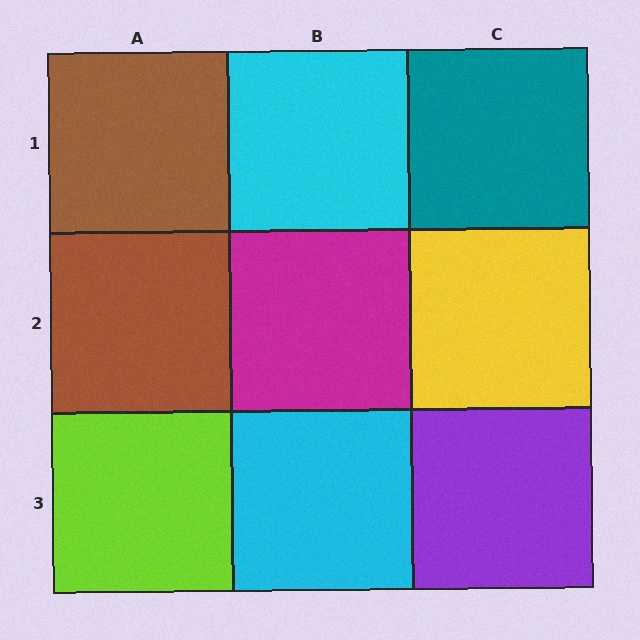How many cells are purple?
1 cell is purple.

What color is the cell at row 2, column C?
Yellow.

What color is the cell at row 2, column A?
Brown.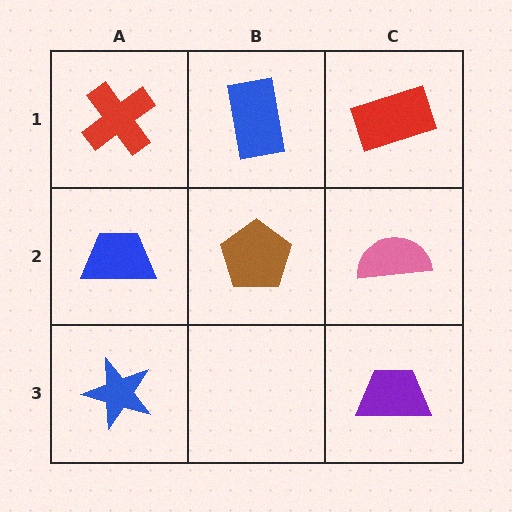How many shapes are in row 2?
3 shapes.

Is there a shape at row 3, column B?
No, that cell is empty.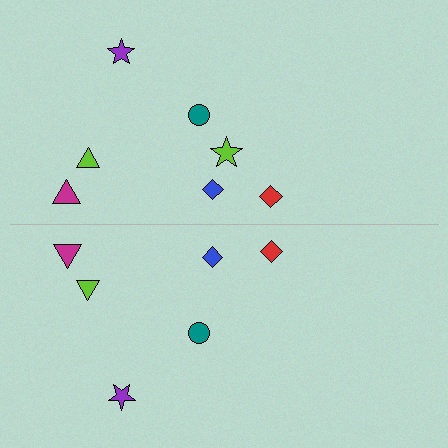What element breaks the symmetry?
A lime star is missing from the bottom side.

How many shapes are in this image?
There are 13 shapes in this image.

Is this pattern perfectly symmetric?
No, the pattern is not perfectly symmetric. A lime star is missing from the bottom side.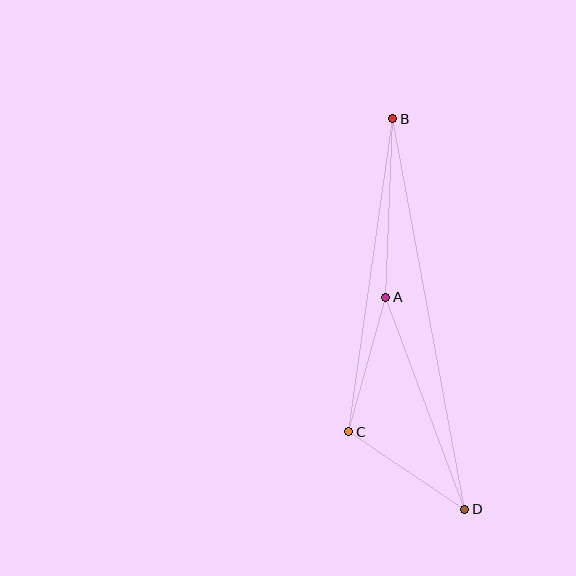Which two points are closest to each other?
Points A and C are closest to each other.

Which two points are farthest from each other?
Points B and D are farthest from each other.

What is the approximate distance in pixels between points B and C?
The distance between B and C is approximately 316 pixels.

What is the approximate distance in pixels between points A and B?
The distance between A and B is approximately 178 pixels.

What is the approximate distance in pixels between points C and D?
The distance between C and D is approximately 140 pixels.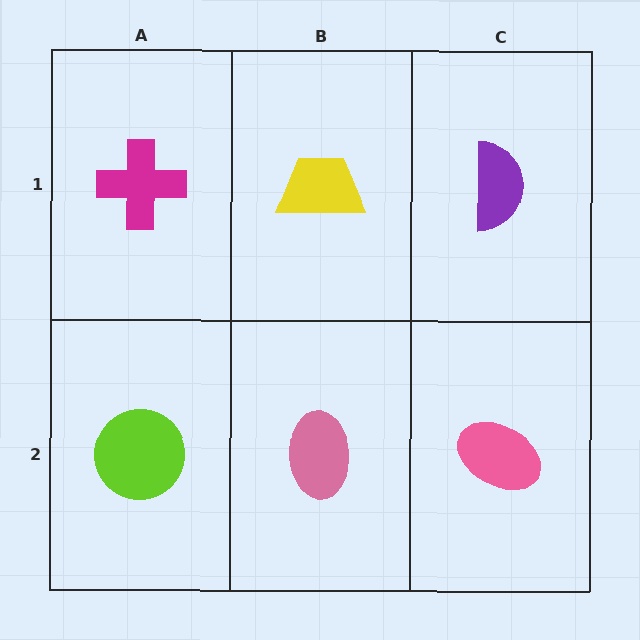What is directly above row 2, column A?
A magenta cross.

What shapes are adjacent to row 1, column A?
A lime circle (row 2, column A), a yellow trapezoid (row 1, column B).